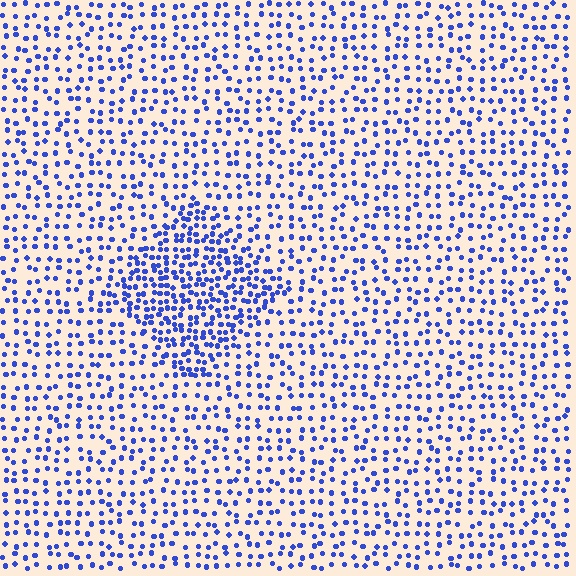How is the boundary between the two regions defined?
The boundary is defined by a change in element density (approximately 2.0x ratio). All elements are the same color, size, and shape.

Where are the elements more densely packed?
The elements are more densely packed inside the diamond boundary.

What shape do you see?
I see a diamond.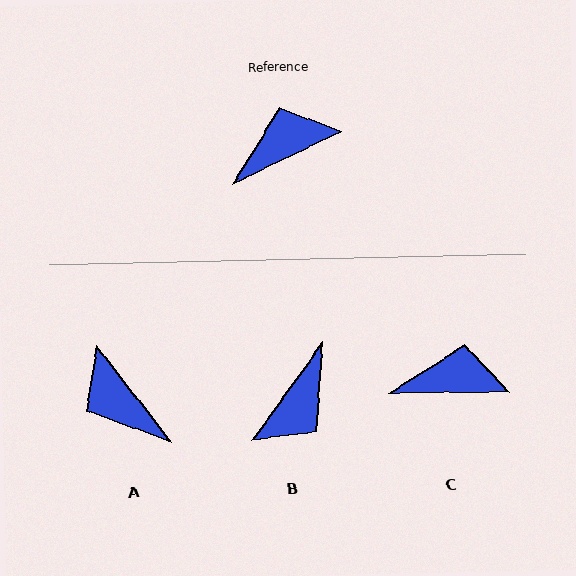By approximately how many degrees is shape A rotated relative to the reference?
Approximately 102 degrees counter-clockwise.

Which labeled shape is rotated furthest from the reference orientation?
B, about 152 degrees away.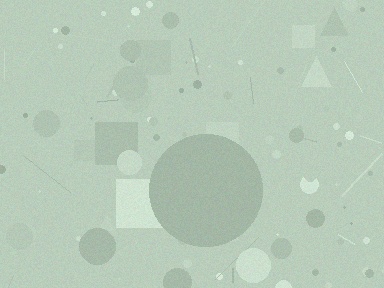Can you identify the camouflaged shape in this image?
The camouflaged shape is a circle.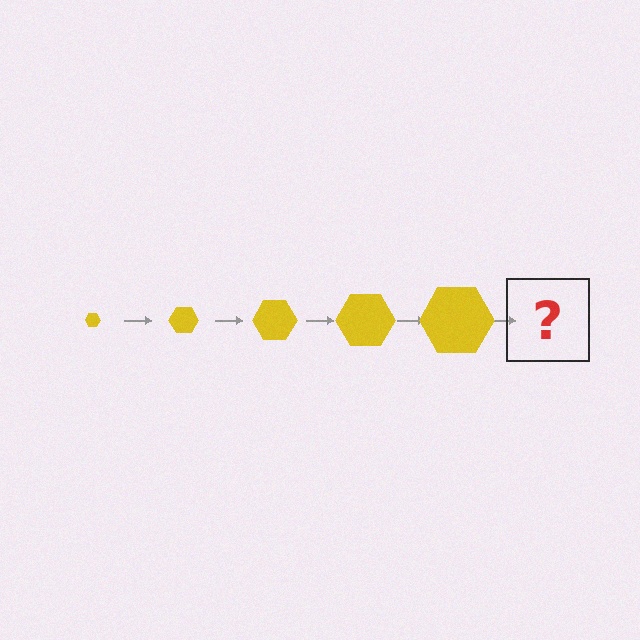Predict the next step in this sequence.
The next step is a yellow hexagon, larger than the previous one.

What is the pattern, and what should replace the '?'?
The pattern is that the hexagon gets progressively larger each step. The '?' should be a yellow hexagon, larger than the previous one.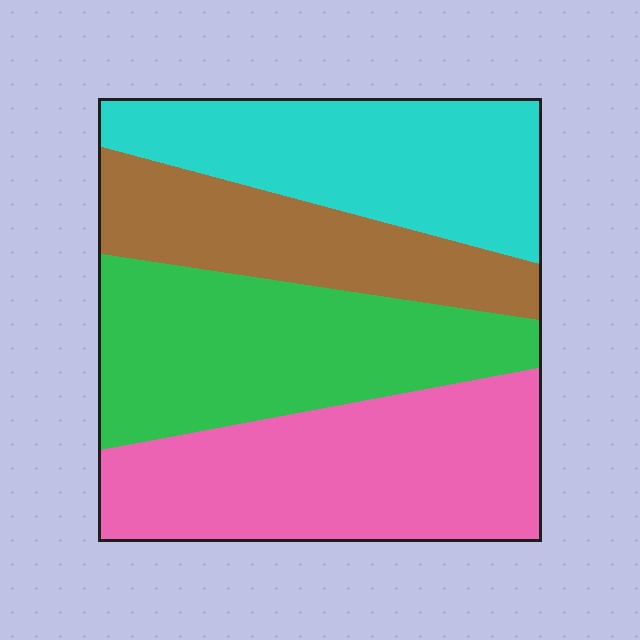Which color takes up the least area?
Brown, at roughly 20%.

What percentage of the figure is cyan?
Cyan covers 24% of the figure.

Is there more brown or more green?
Green.